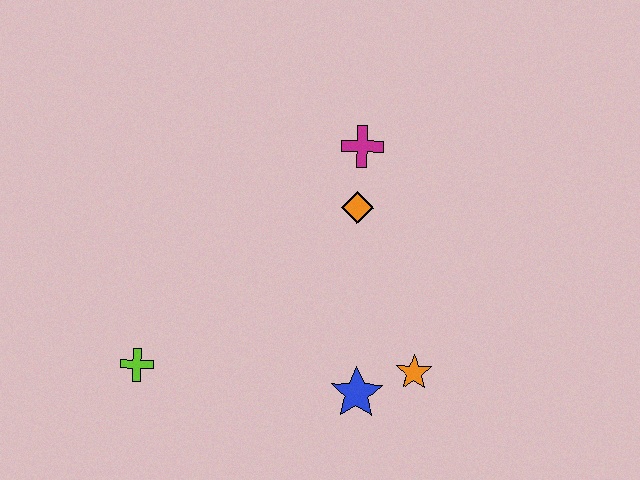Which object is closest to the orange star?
The blue star is closest to the orange star.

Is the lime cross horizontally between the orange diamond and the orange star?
No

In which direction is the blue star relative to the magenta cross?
The blue star is below the magenta cross.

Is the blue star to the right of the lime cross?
Yes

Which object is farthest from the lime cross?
The magenta cross is farthest from the lime cross.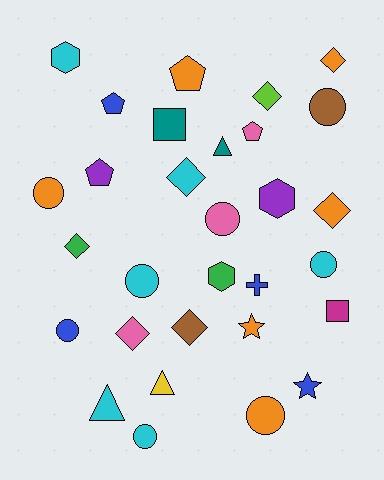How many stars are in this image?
There are 2 stars.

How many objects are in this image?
There are 30 objects.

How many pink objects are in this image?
There are 3 pink objects.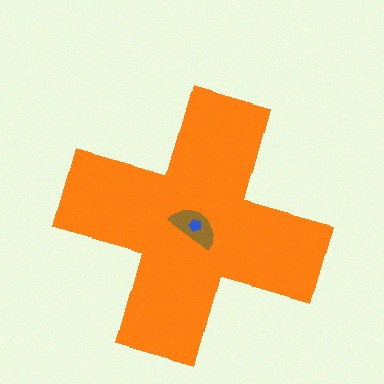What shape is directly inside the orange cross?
The brown semicircle.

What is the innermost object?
The blue pentagon.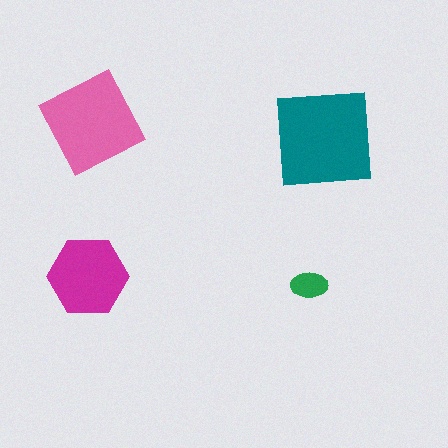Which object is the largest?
The teal square.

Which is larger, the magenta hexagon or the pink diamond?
The pink diamond.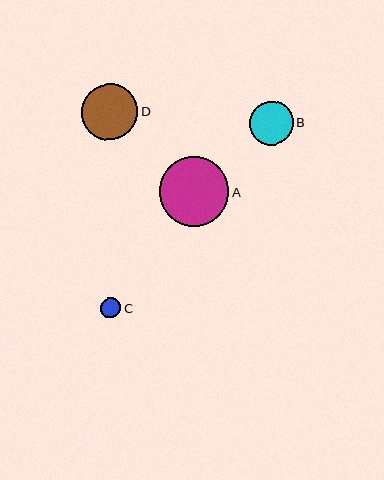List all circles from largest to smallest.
From largest to smallest: A, D, B, C.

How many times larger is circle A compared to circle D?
Circle A is approximately 1.2 times the size of circle D.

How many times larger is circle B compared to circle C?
Circle B is approximately 2.2 times the size of circle C.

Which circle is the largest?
Circle A is the largest with a size of approximately 70 pixels.